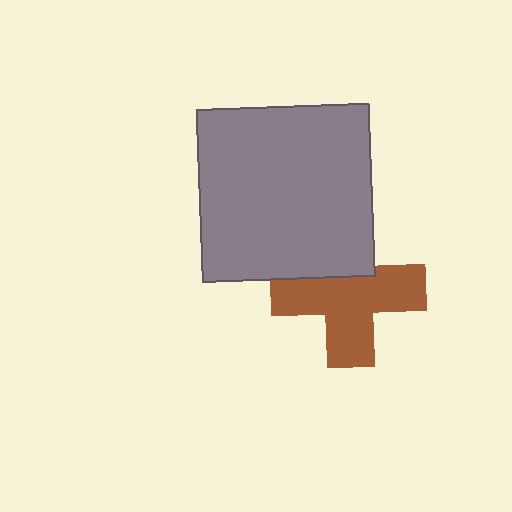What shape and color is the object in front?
The object in front is a gray square.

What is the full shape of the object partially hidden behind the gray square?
The partially hidden object is a brown cross.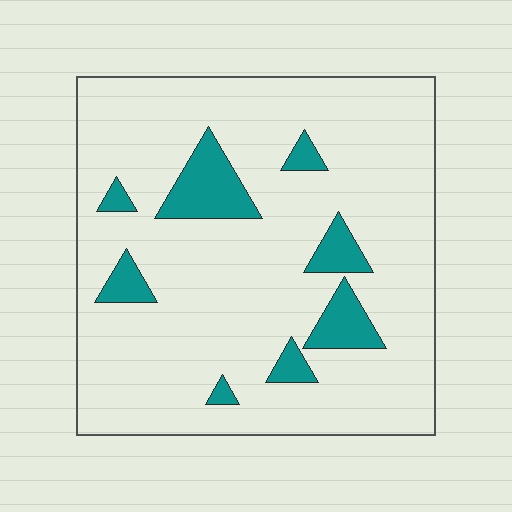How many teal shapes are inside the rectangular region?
8.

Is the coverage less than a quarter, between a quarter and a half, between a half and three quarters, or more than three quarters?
Less than a quarter.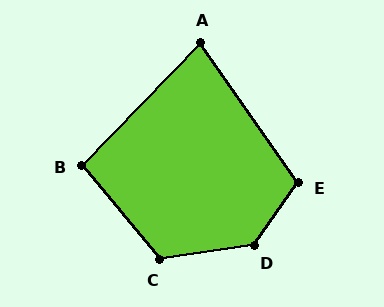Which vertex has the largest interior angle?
D, at approximately 134 degrees.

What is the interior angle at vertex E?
Approximately 109 degrees (obtuse).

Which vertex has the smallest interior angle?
A, at approximately 79 degrees.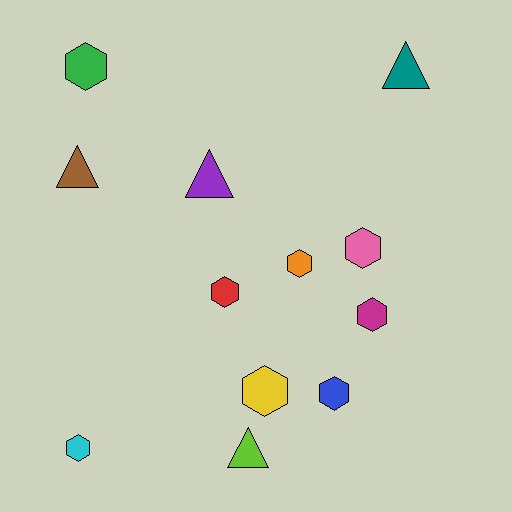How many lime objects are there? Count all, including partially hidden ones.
There is 1 lime object.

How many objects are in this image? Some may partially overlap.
There are 12 objects.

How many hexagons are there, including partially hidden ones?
There are 8 hexagons.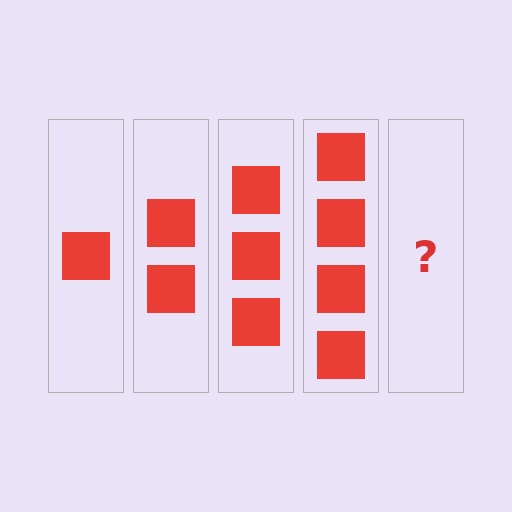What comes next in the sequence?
The next element should be 5 squares.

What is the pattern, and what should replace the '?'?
The pattern is that each step adds one more square. The '?' should be 5 squares.